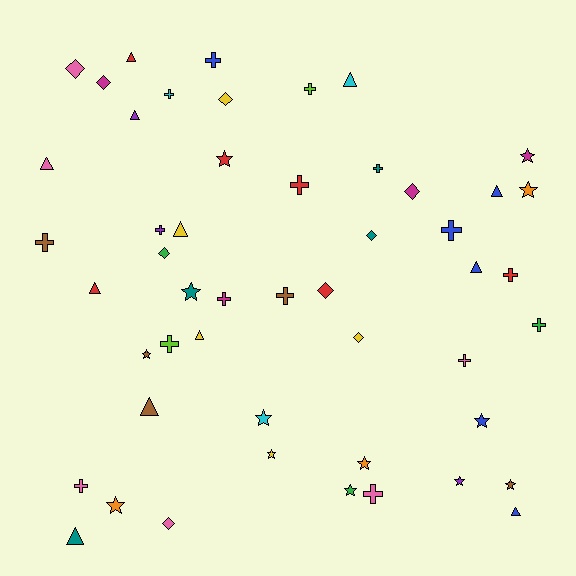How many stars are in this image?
There are 13 stars.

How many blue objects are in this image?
There are 6 blue objects.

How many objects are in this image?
There are 50 objects.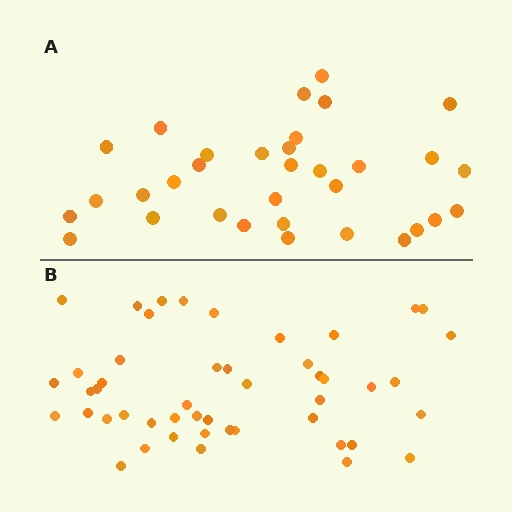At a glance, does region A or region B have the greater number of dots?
Region B (the bottom region) has more dots.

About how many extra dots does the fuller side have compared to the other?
Region B has approximately 15 more dots than region A.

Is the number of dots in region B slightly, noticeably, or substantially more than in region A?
Region B has substantially more. The ratio is roughly 1.5 to 1.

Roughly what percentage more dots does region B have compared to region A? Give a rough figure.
About 45% more.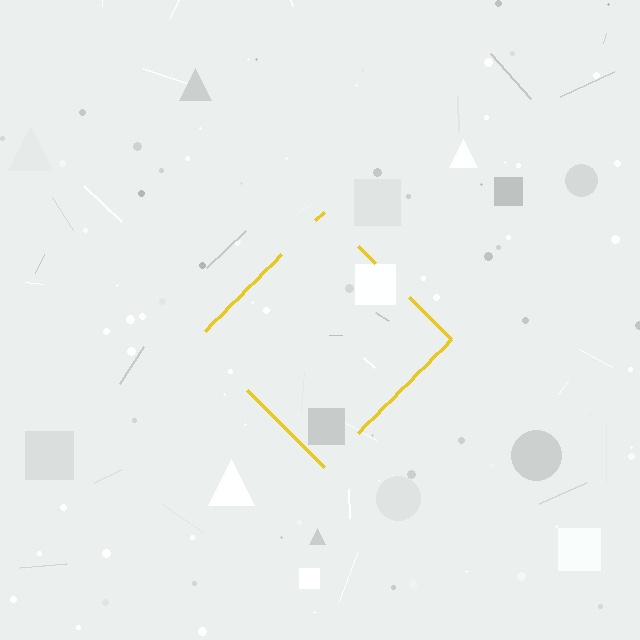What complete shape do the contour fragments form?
The contour fragments form a diamond.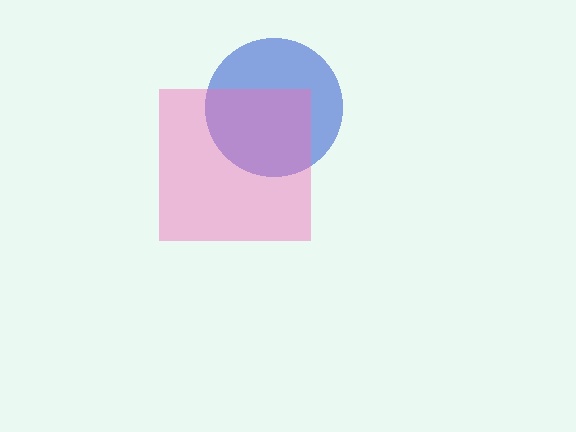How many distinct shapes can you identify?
There are 2 distinct shapes: a blue circle, a pink square.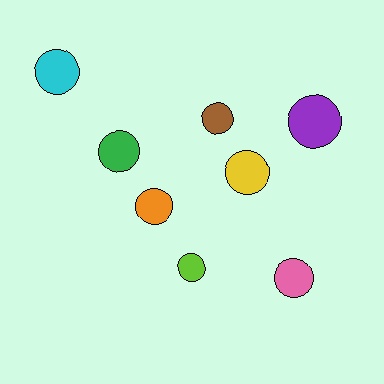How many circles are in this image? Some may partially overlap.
There are 8 circles.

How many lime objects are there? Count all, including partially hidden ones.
There is 1 lime object.